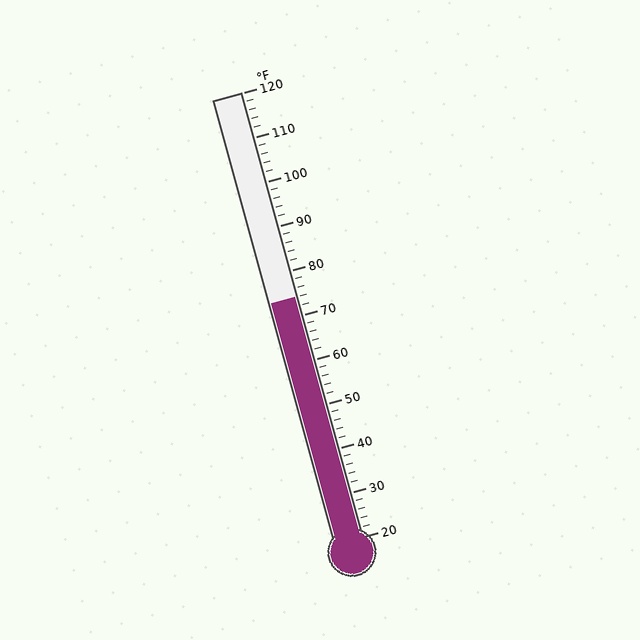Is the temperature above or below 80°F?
The temperature is below 80°F.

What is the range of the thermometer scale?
The thermometer scale ranges from 20°F to 120°F.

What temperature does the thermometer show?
The thermometer shows approximately 74°F.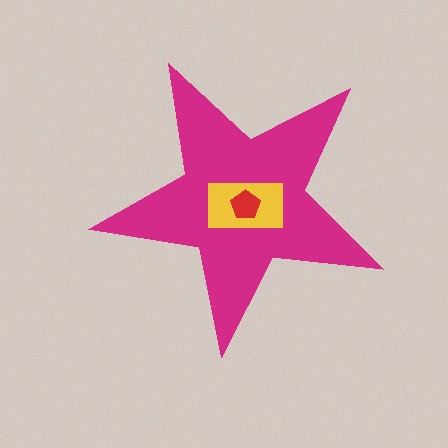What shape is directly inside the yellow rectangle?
The red pentagon.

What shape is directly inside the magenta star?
The yellow rectangle.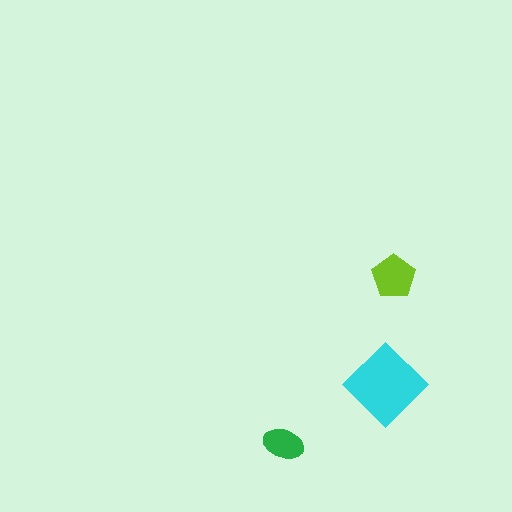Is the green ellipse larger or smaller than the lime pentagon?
Smaller.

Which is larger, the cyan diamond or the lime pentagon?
The cyan diamond.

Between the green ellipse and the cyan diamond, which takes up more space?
The cyan diamond.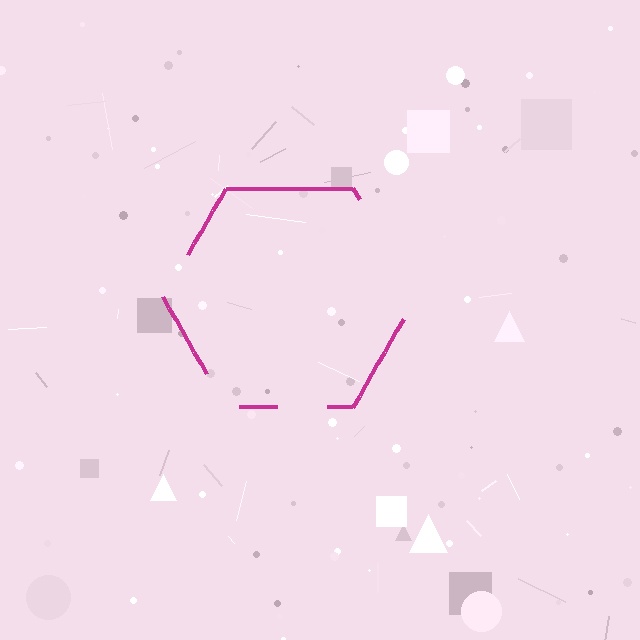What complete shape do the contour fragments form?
The contour fragments form a hexagon.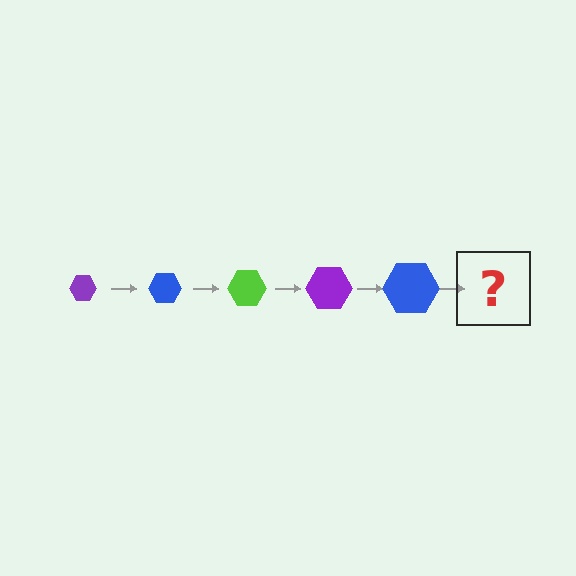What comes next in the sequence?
The next element should be a lime hexagon, larger than the previous one.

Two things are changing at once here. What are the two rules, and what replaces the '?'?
The two rules are that the hexagon grows larger each step and the color cycles through purple, blue, and lime. The '?' should be a lime hexagon, larger than the previous one.